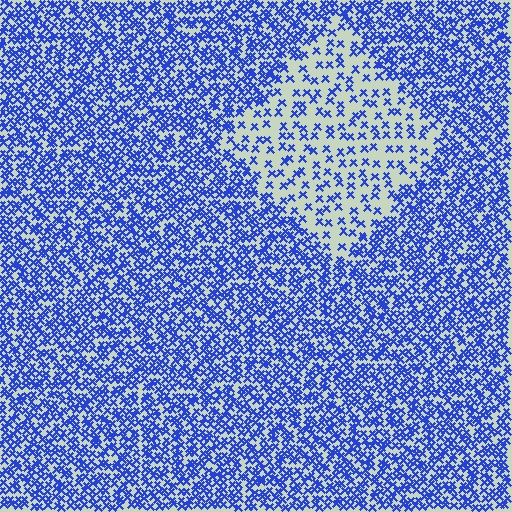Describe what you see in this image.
The image contains small blue elements arranged at two different densities. A diamond-shaped region is visible where the elements are less densely packed than the surrounding area.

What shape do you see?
I see a diamond.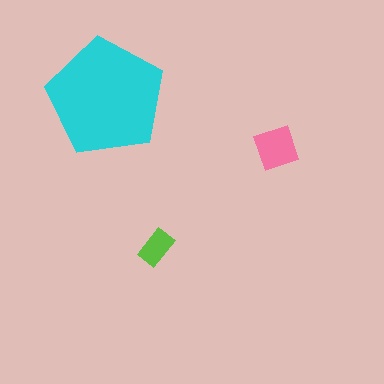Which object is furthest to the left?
The cyan pentagon is leftmost.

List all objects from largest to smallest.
The cyan pentagon, the pink square, the lime rectangle.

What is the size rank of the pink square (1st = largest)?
2nd.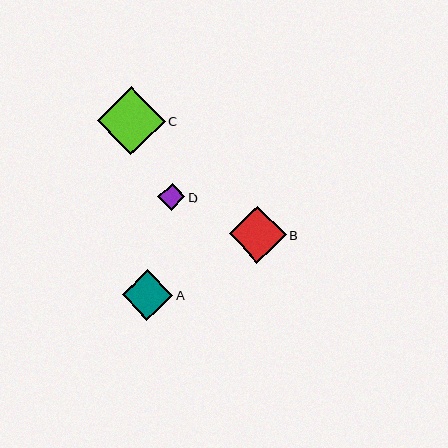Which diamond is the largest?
Diamond C is the largest with a size of approximately 68 pixels.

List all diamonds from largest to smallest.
From largest to smallest: C, B, A, D.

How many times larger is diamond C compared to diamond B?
Diamond C is approximately 1.2 times the size of diamond B.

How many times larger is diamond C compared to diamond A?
Diamond C is approximately 1.4 times the size of diamond A.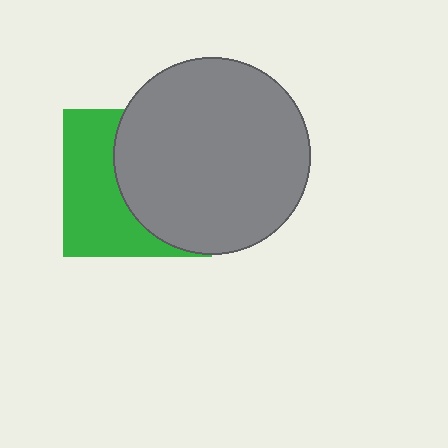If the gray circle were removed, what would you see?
You would see the complete green square.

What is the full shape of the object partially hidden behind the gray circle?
The partially hidden object is a green square.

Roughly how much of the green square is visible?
About half of it is visible (roughly 45%).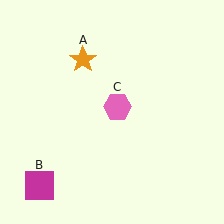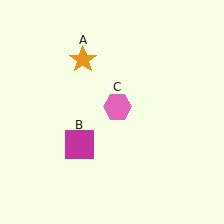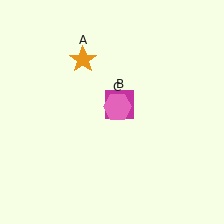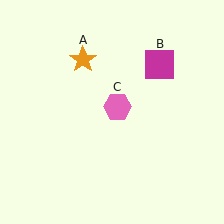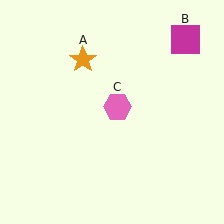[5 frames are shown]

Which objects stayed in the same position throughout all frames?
Orange star (object A) and pink hexagon (object C) remained stationary.